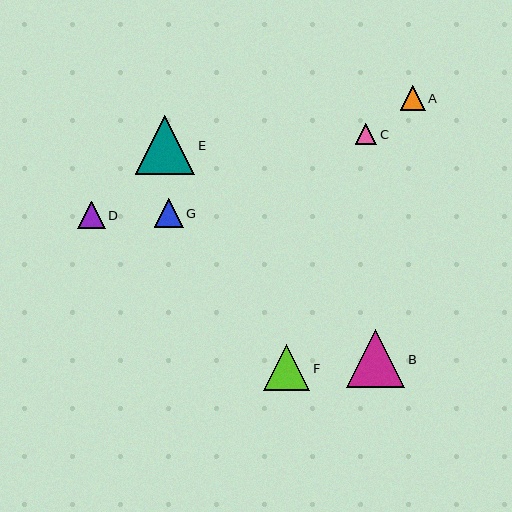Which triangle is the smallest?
Triangle C is the smallest with a size of approximately 21 pixels.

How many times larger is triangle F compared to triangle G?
Triangle F is approximately 1.6 times the size of triangle G.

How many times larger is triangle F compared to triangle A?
Triangle F is approximately 1.9 times the size of triangle A.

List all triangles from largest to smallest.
From largest to smallest: E, B, F, G, D, A, C.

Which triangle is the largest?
Triangle E is the largest with a size of approximately 59 pixels.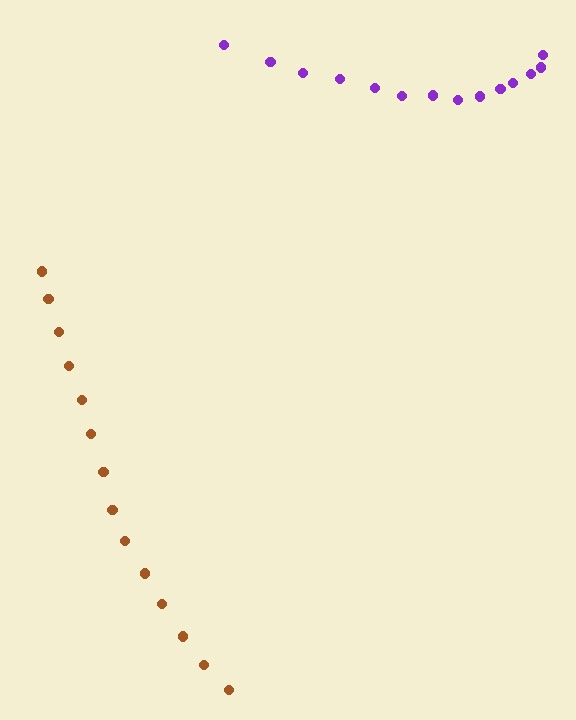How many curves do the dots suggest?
There are 2 distinct paths.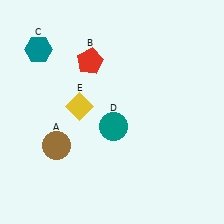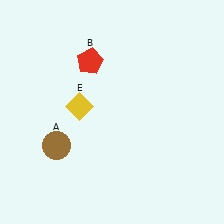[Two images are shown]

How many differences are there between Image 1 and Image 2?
There are 2 differences between the two images.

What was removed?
The teal circle (D), the teal hexagon (C) were removed in Image 2.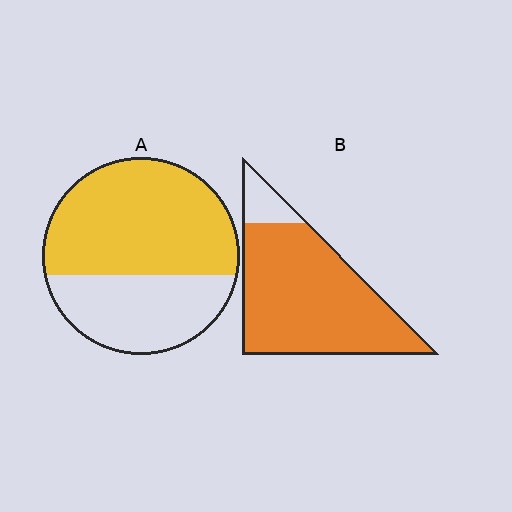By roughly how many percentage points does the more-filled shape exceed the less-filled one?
By roughly 25 percentage points (B over A).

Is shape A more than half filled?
Yes.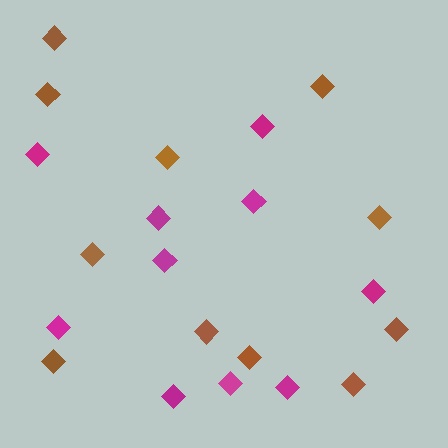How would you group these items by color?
There are 2 groups: one group of magenta diamonds (10) and one group of brown diamonds (11).